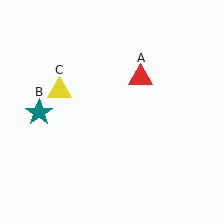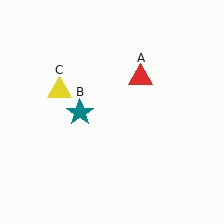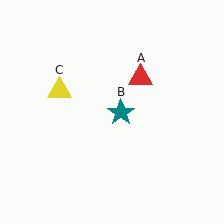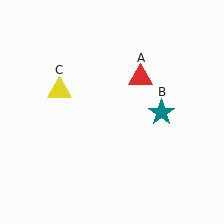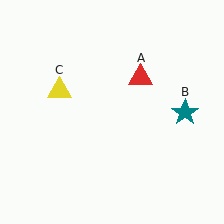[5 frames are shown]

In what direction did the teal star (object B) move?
The teal star (object B) moved right.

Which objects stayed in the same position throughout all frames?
Red triangle (object A) and yellow triangle (object C) remained stationary.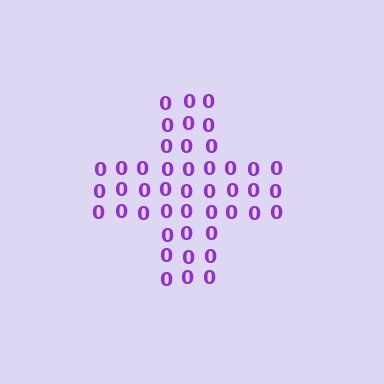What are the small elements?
The small elements are digit 0's.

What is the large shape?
The large shape is a cross.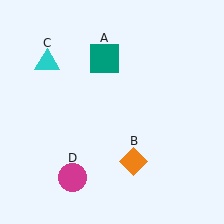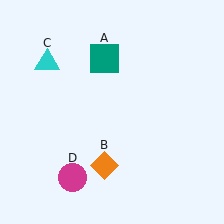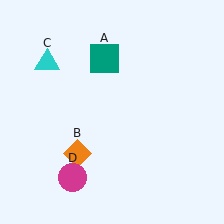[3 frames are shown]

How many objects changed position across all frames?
1 object changed position: orange diamond (object B).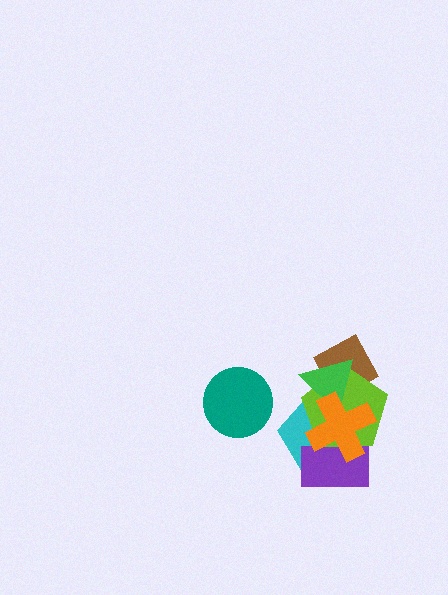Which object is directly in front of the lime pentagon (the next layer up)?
The green triangle is directly in front of the lime pentagon.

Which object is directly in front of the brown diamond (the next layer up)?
The lime pentagon is directly in front of the brown diamond.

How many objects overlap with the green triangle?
4 objects overlap with the green triangle.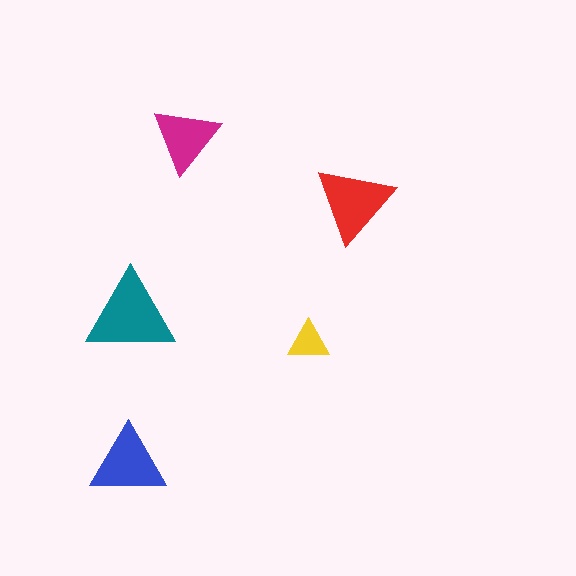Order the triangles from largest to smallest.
the teal one, the red one, the blue one, the magenta one, the yellow one.